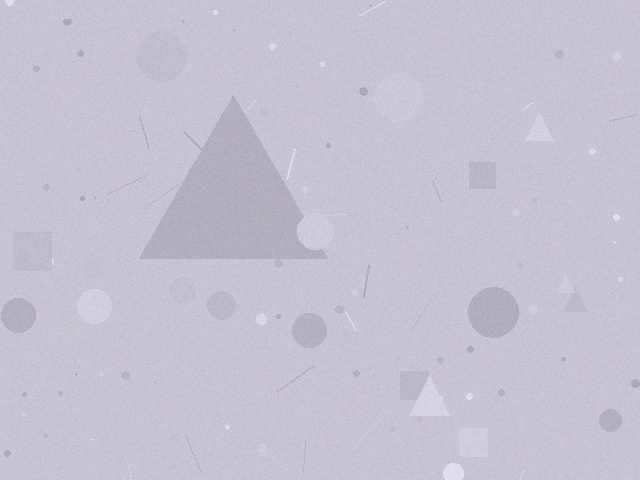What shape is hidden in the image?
A triangle is hidden in the image.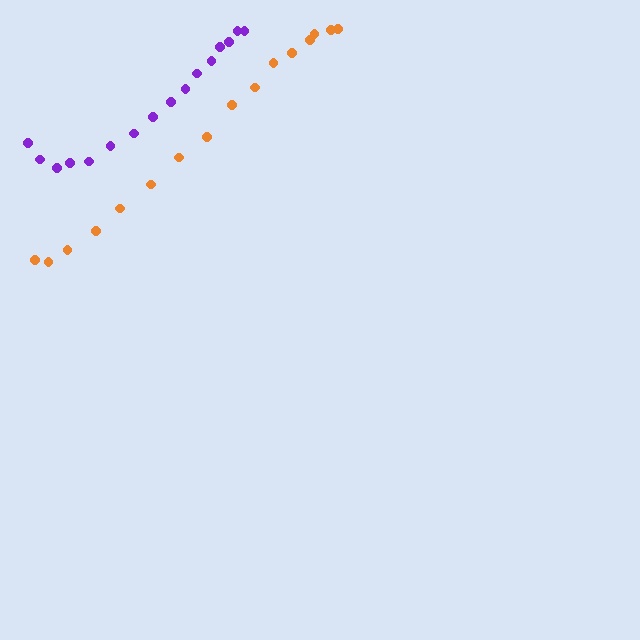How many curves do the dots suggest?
There are 2 distinct paths.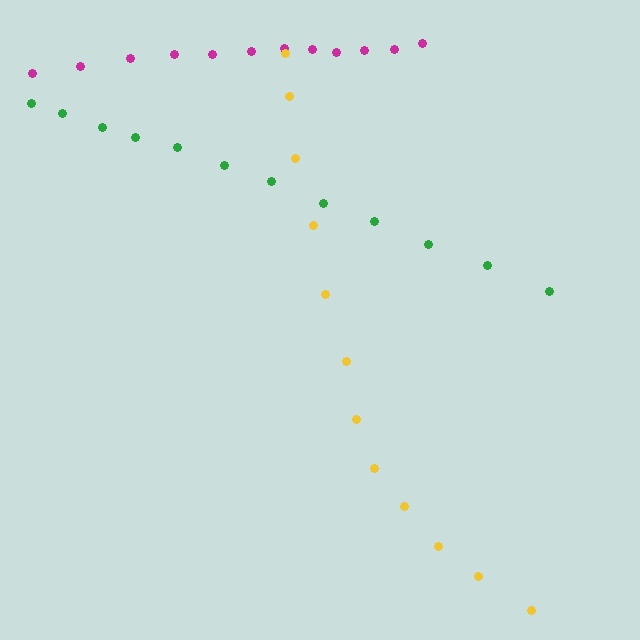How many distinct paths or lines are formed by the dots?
There are 3 distinct paths.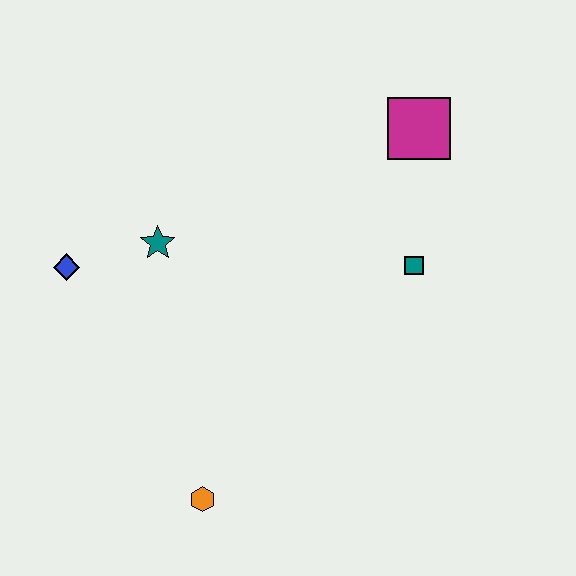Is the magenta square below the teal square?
No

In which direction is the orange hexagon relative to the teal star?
The orange hexagon is below the teal star.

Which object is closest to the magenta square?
The teal square is closest to the magenta square.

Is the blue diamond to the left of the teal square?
Yes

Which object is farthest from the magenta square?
The orange hexagon is farthest from the magenta square.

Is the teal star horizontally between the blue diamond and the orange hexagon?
Yes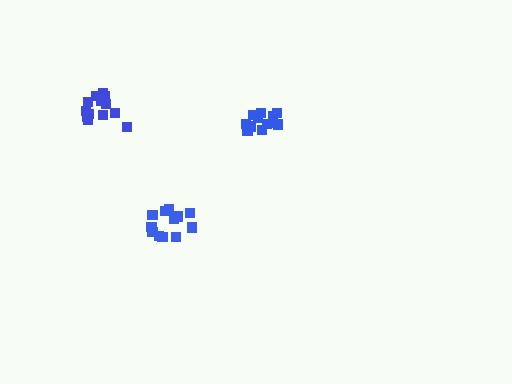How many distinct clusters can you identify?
There are 3 distinct clusters.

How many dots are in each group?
Group 1: 13 dots, Group 2: 13 dots, Group 3: 14 dots (40 total).